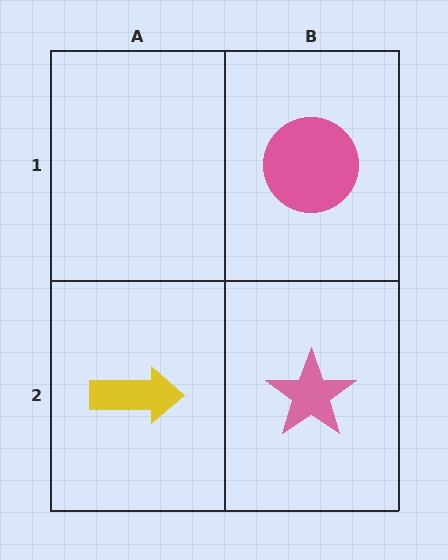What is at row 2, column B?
A pink star.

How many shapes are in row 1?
1 shape.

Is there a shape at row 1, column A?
No, that cell is empty.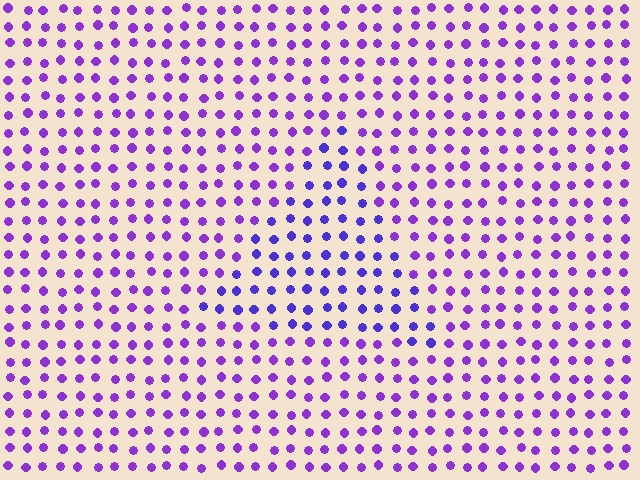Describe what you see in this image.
The image is filled with small purple elements in a uniform arrangement. A triangle-shaped region is visible where the elements are tinted to a slightly different hue, forming a subtle color boundary.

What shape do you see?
I see a triangle.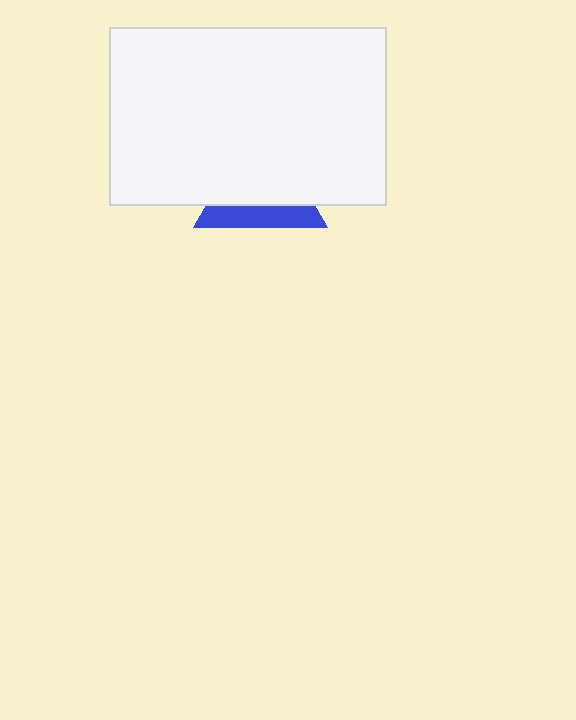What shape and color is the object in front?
The object in front is a white rectangle.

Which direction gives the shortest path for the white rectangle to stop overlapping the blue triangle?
Moving up gives the shortest separation.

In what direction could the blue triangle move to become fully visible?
The blue triangle could move down. That would shift it out from behind the white rectangle entirely.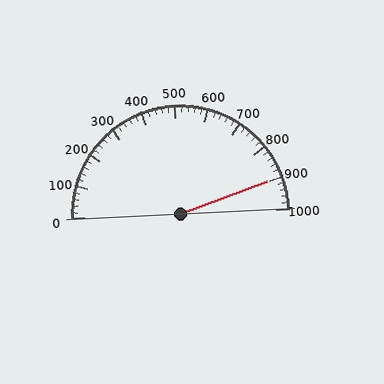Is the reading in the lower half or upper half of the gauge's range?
The reading is in the upper half of the range (0 to 1000).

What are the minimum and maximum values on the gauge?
The gauge ranges from 0 to 1000.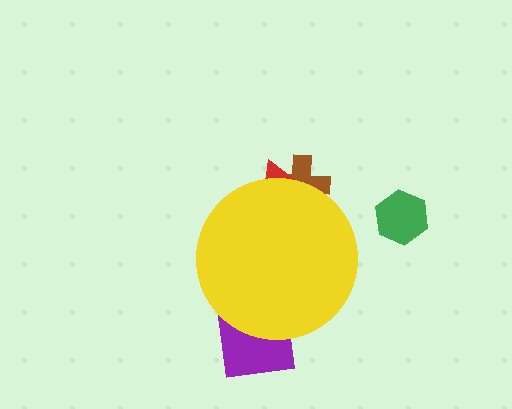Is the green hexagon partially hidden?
No, the green hexagon is fully visible.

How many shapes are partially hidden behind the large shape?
4 shapes are partially hidden.